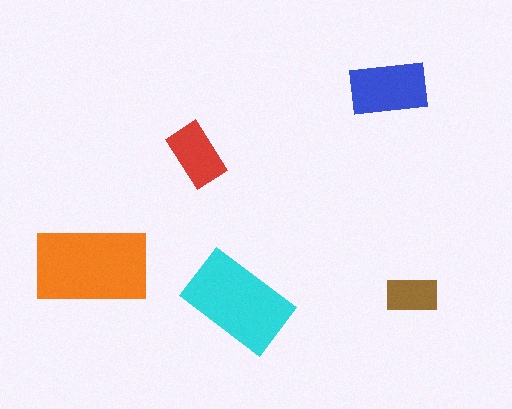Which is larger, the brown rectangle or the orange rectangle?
The orange one.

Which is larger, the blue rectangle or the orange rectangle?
The orange one.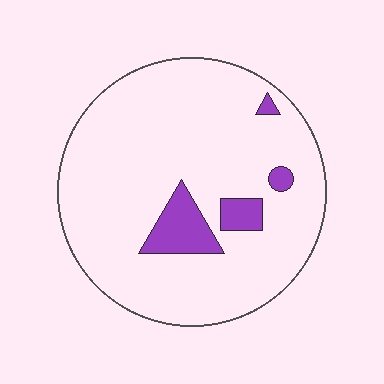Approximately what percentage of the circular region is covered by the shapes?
Approximately 10%.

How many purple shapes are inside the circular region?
4.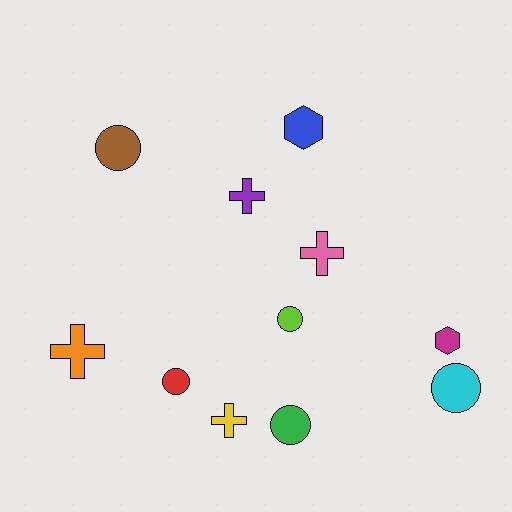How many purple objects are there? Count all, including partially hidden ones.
There is 1 purple object.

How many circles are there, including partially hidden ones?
There are 5 circles.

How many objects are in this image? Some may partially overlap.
There are 11 objects.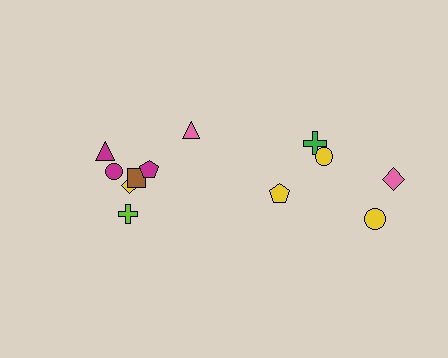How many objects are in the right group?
There are 5 objects.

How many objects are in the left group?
There are 7 objects.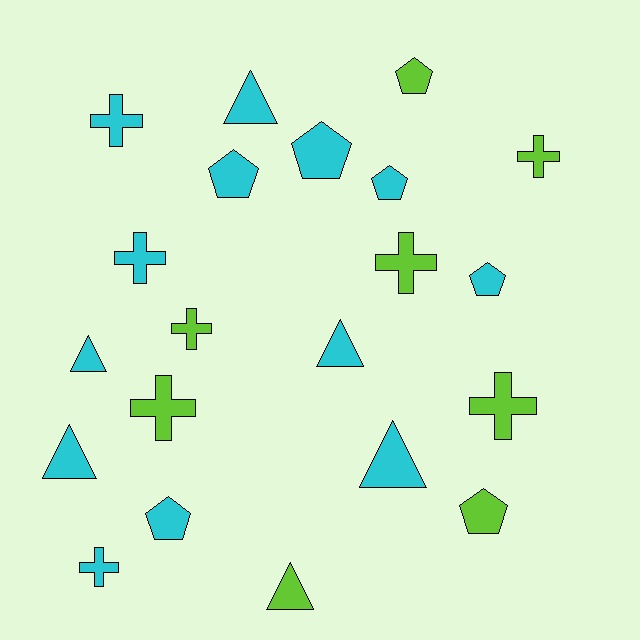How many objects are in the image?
There are 21 objects.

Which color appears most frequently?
Cyan, with 13 objects.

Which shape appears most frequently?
Cross, with 8 objects.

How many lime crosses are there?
There are 5 lime crosses.